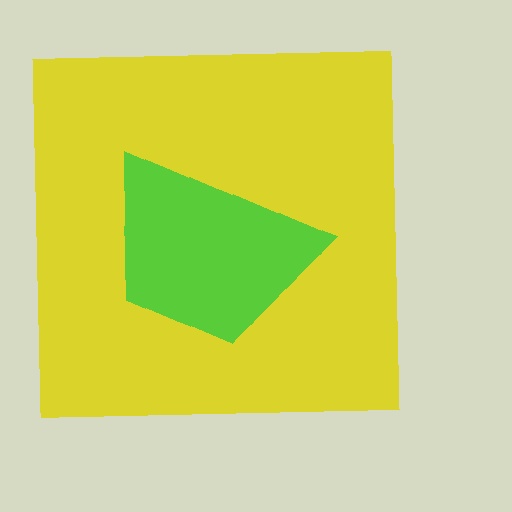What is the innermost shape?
The lime trapezoid.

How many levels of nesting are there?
2.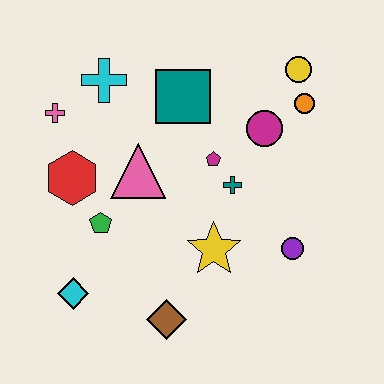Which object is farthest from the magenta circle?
The cyan diamond is farthest from the magenta circle.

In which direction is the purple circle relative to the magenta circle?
The purple circle is below the magenta circle.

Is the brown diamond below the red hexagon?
Yes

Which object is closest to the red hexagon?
The green pentagon is closest to the red hexagon.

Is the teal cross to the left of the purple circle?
Yes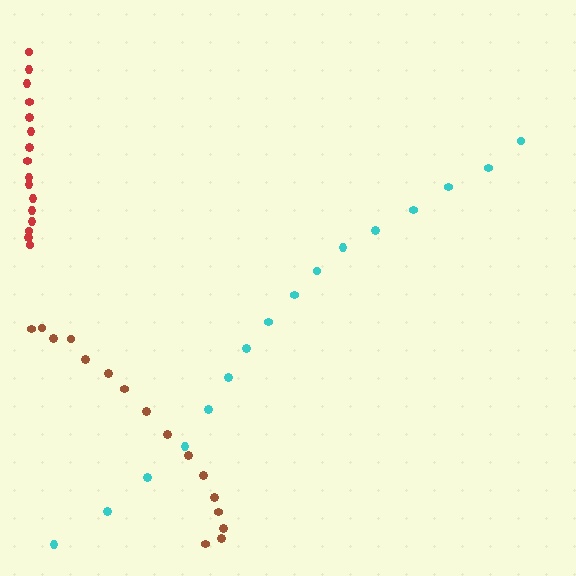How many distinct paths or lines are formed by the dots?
There are 3 distinct paths.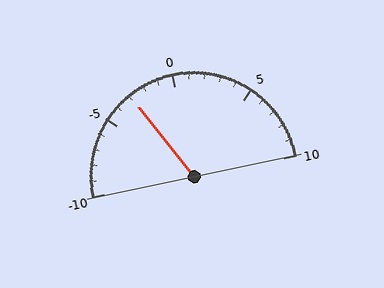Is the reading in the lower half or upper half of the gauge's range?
The reading is in the lower half of the range (-10 to 10).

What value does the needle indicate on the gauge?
The needle indicates approximately -3.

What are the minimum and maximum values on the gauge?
The gauge ranges from -10 to 10.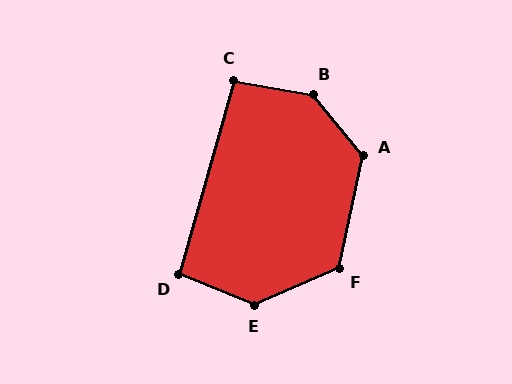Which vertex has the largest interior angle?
B, at approximately 139 degrees.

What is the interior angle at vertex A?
Approximately 129 degrees (obtuse).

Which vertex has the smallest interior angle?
D, at approximately 96 degrees.